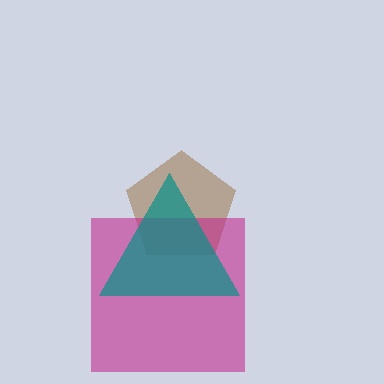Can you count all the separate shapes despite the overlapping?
Yes, there are 3 separate shapes.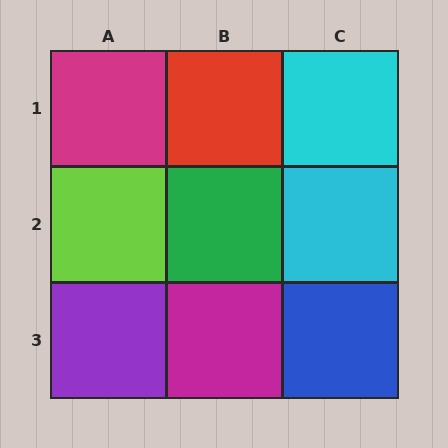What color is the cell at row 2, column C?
Cyan.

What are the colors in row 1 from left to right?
Magenta, red, cyan.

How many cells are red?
1 cell is red.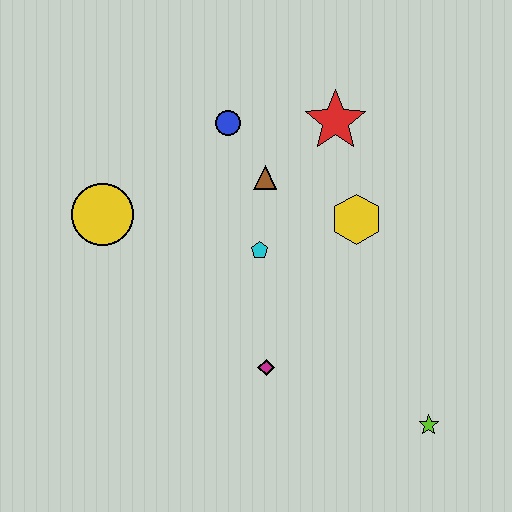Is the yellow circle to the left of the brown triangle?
Yes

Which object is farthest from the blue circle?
The lime star is farthest from the blue circle.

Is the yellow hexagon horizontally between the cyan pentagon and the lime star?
Yes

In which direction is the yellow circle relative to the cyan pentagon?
The yellow circle is to the left of the cyan pentagon.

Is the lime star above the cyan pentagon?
No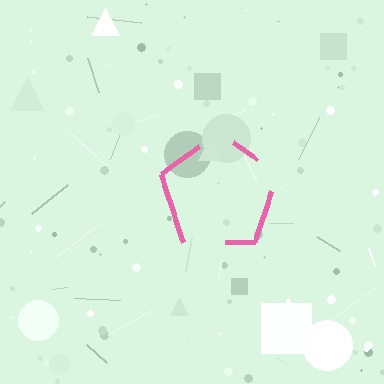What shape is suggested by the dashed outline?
The dashed outline suggests a pentagon.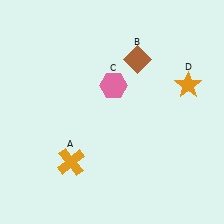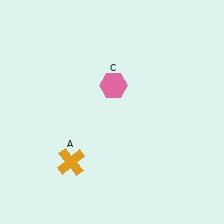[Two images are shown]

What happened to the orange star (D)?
The orange star (D) was removed in Image 2. It was in the top-right area of Image 1.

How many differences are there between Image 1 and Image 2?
There are 2 differences between the two images.